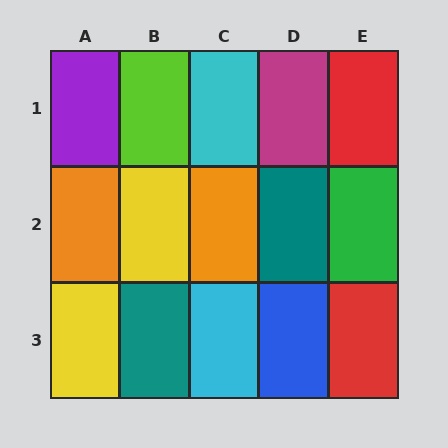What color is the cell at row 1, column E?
Red.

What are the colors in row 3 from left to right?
Yellow, teal, cyan, blue, red.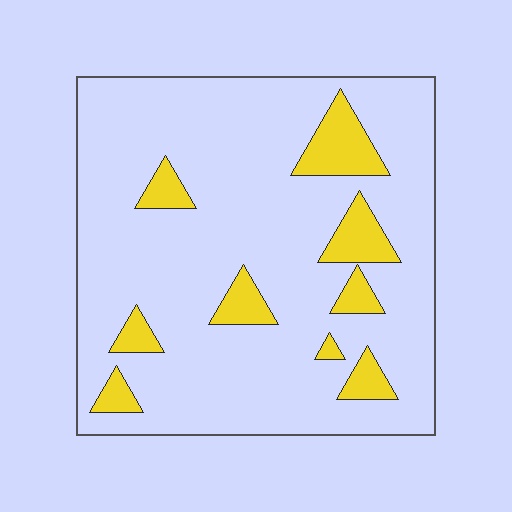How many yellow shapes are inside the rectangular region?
9.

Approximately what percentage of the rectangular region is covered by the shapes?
Approximately 15%.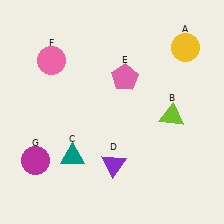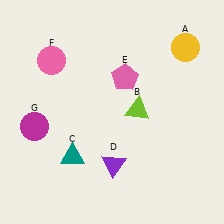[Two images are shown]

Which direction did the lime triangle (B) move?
The lime triangle (B) moved left.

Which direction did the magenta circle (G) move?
The magenta circle (G) moved up.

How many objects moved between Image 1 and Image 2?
2 objects moved between the two images.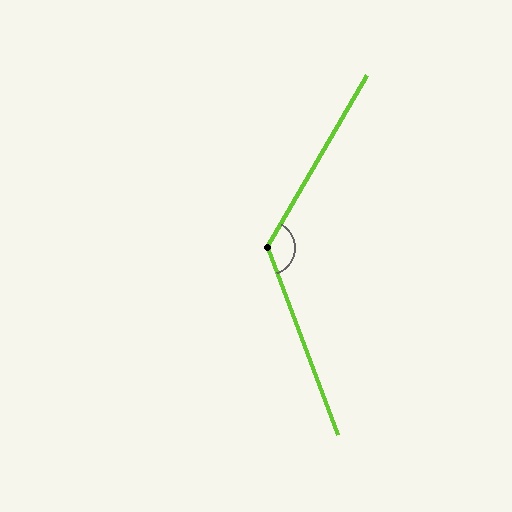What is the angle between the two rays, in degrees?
Approximately 129 degrees.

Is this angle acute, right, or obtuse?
It is obtuse.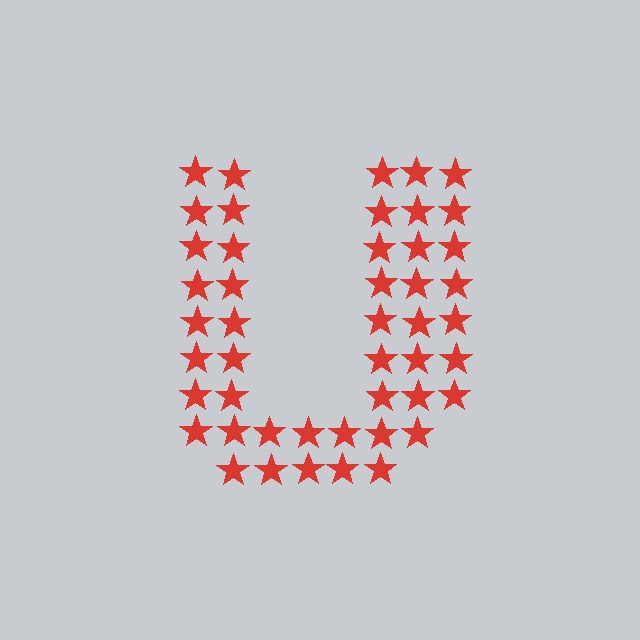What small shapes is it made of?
It is made of small stars.